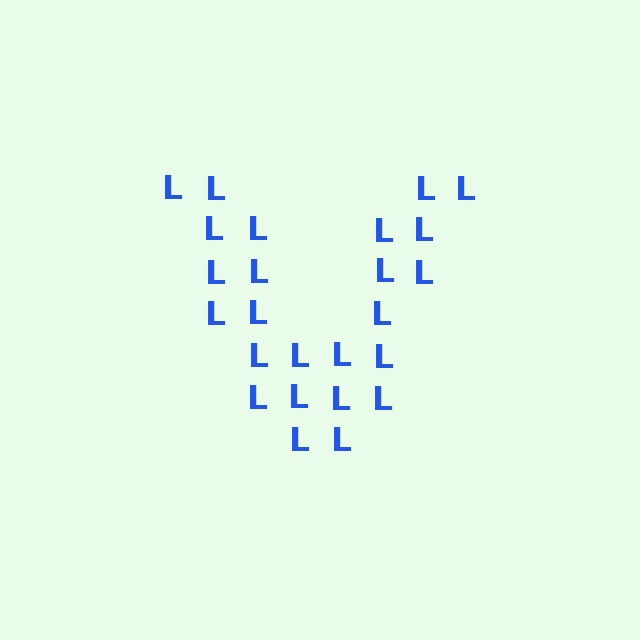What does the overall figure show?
The overall figure shows the letter V.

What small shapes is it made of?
It is made of small letter L's.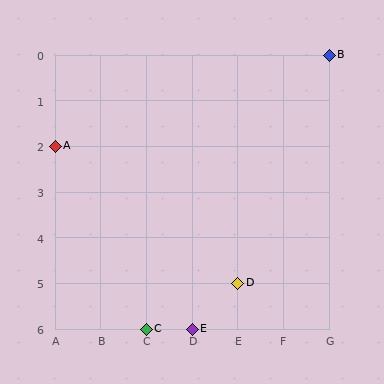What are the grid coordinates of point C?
Point C is at grid coordinates (C, 6).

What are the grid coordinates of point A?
Point A is at grid coordinates (A, 2).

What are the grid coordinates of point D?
Point D is at grid coordinates (E, 5).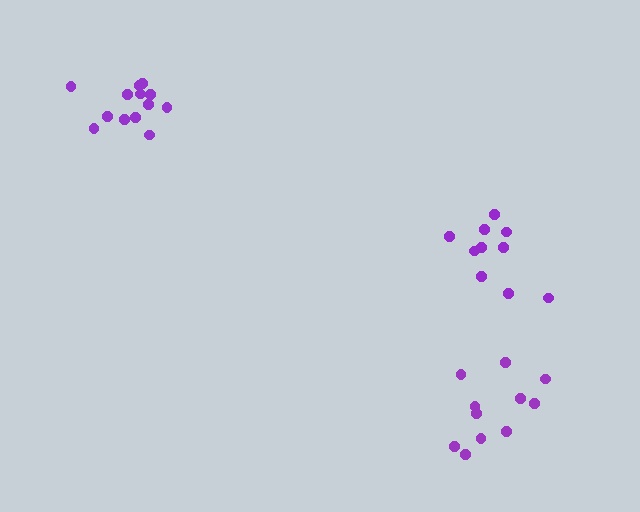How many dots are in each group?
Group 1: 13 dots, Group 2: 11 dots, Group 3: 10 dots (34 total).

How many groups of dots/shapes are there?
There are 3 groups.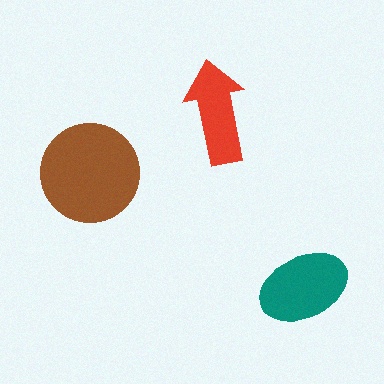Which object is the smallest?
The red arrow.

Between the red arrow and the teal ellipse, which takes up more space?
The teal ellipse.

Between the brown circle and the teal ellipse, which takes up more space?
The brown circle.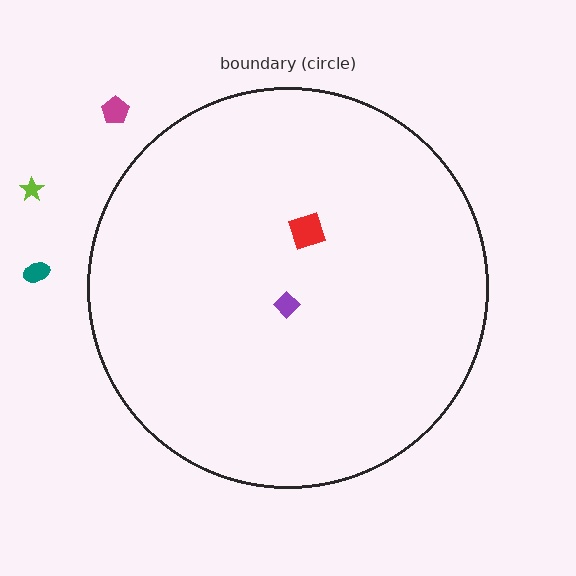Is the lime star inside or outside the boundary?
Outside.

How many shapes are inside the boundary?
2 inside, 3 outside.